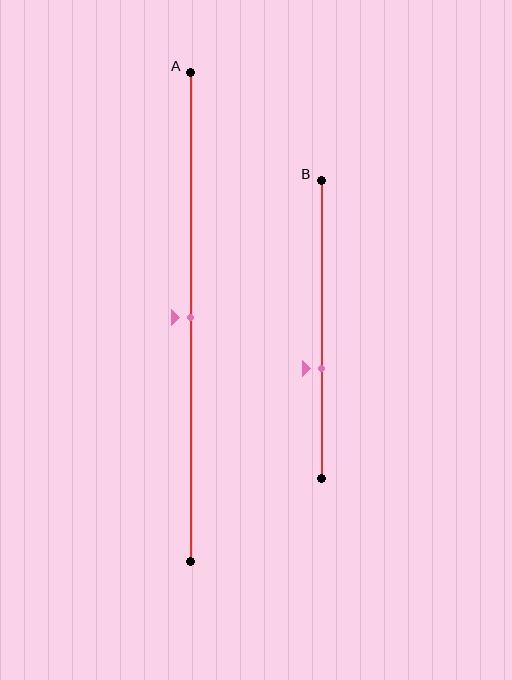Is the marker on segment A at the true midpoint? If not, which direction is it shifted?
Yes, the marker on segment A is at the true midpoint.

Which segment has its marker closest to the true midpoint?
Segment A has its marker closest to the true midpoint.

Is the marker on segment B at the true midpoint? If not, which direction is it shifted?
No, the marker on segment B is shifted downward by about 13% of the segment length.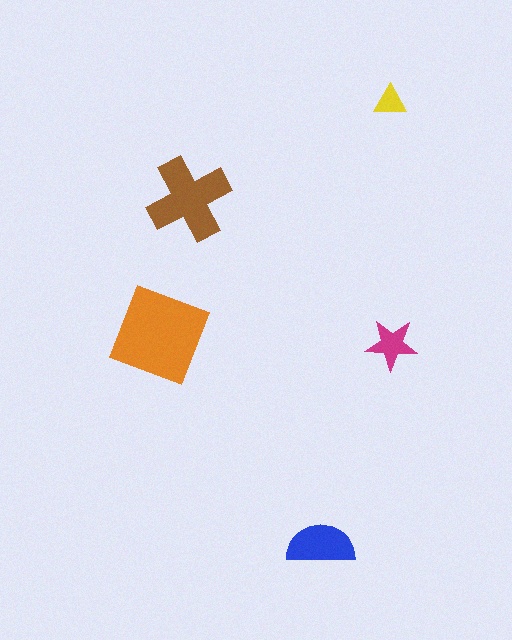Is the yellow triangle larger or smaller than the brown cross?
Smaller.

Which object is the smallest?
The yellow triangle.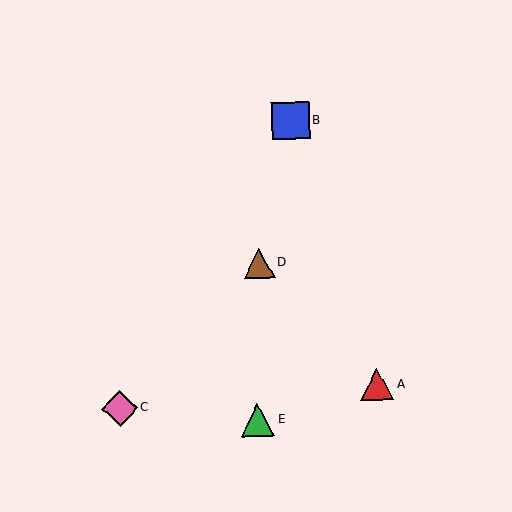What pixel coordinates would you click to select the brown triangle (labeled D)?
Click at (259, 263) to select the brown triangle D.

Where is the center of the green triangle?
The center of the green triangle is at (258, 420).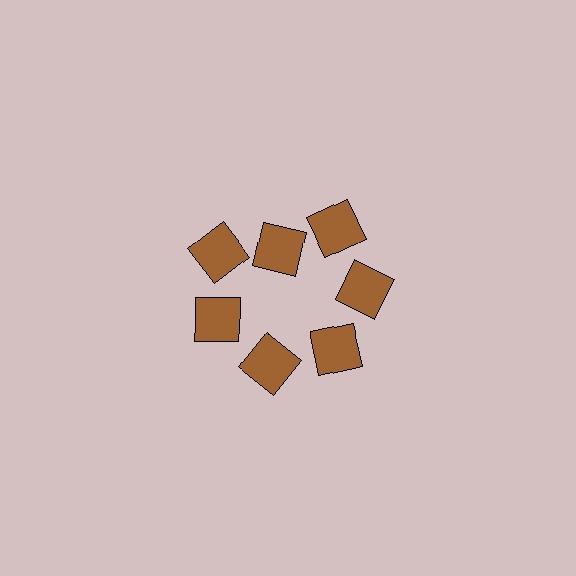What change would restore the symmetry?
The symmetry would be restored by moving it outward, back onto the ring so that all 7 squares sit at equal angles and equal distance from the center.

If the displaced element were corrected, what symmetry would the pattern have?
It would have 7-fold rotational symmetry — the pattern would map onto itself every 51 degrees.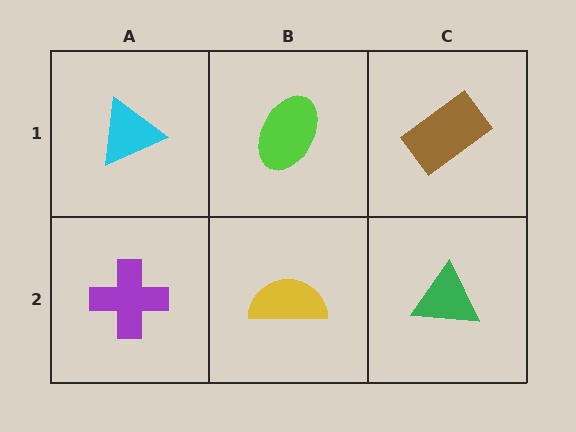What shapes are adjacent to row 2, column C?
A brown rectangle (row 1, column C), a yellow semicircle (row 2, column B).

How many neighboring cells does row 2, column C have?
2.